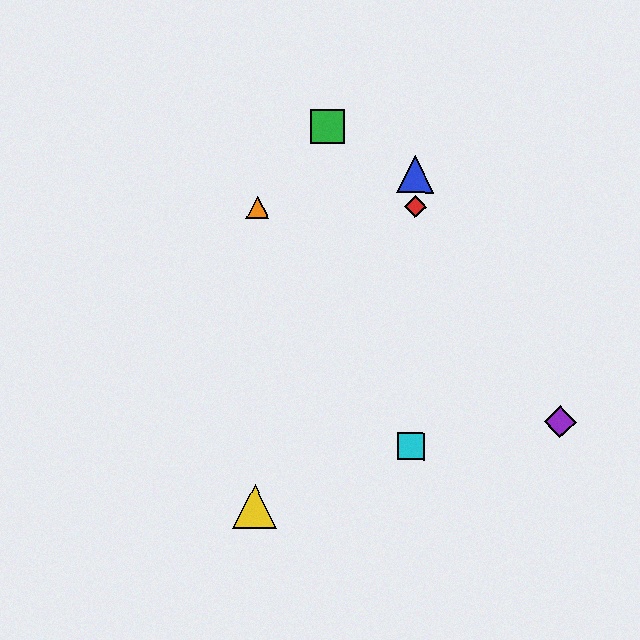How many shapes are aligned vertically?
3 shapes (the red diamond, the blue triangle, the cyan square) are aligned vertically.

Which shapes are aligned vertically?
The red diamond, the blue triangle, the cyan square are aligned vertically.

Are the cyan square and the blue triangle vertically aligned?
Yes, both are at x≈411.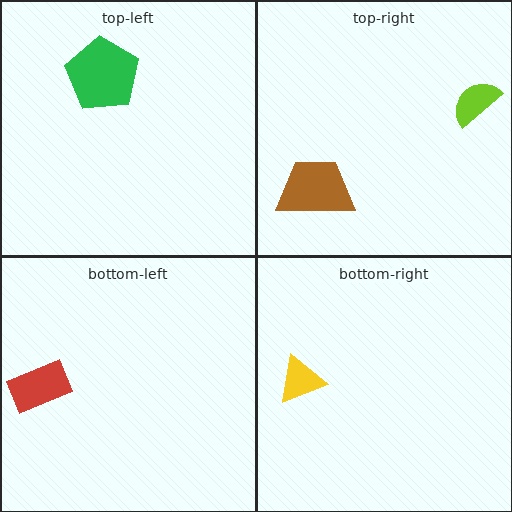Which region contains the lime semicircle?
The top-right region.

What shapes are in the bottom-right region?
The yellow triangle.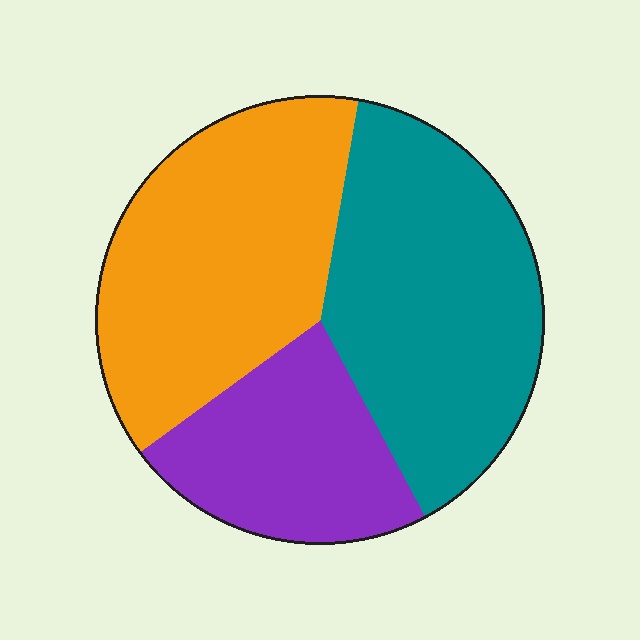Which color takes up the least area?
Purple, at roughly 25%.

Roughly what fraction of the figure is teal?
Teal takes up about two fifths (2/5) of the figure.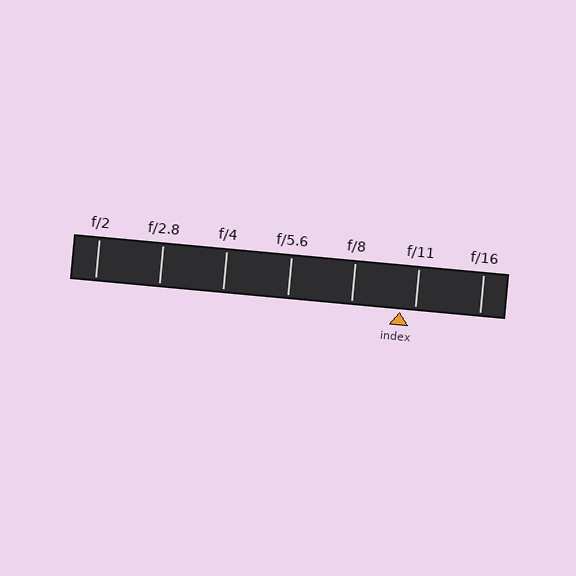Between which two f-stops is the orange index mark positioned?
The index mark is between f/8 and f/11.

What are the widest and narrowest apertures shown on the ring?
The widest aperture shown is f/2 and the narrowest is f/16.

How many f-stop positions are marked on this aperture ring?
There are 7 f-stop positions marked.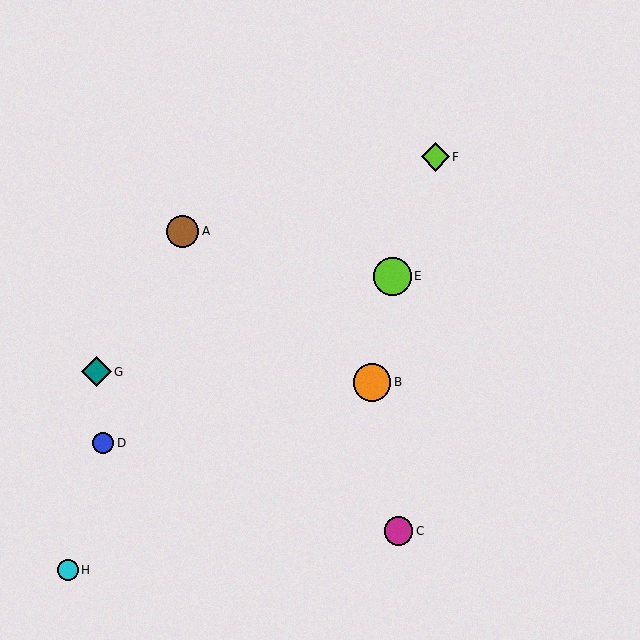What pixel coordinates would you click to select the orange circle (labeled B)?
Click at (372, 383) to select the orange circle B.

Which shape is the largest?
The orange circle (labeled B) is the largest.